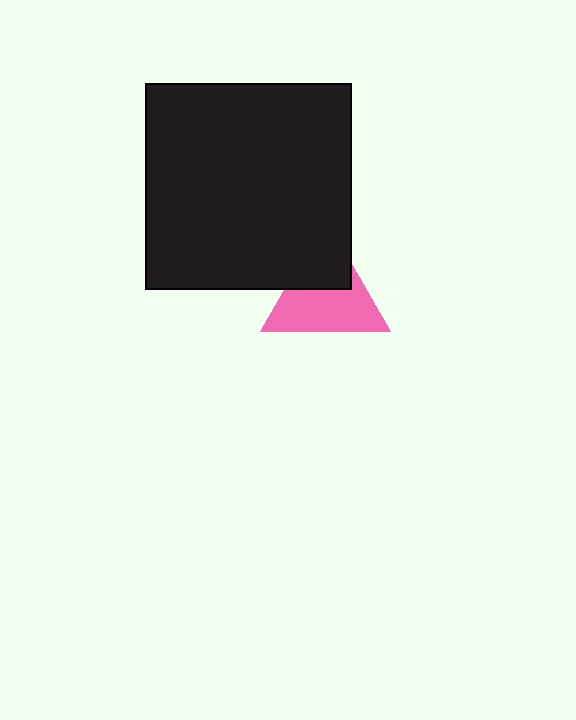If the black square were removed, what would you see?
You would see the complete pink triangle.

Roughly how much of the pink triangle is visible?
About half of it is visible (roughly 63%).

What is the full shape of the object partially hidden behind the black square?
The partially hidden object is a pink triangle.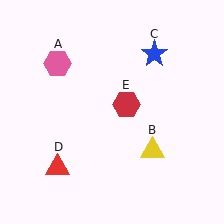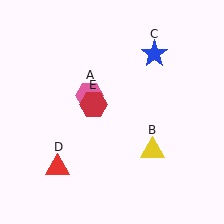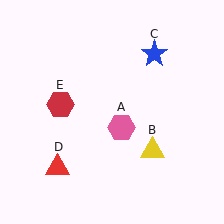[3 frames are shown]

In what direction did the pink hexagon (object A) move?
The pink hexagon (object A) moved down and to the right.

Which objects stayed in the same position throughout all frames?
Yellow triangle (object B) and blue star (object C) and red triangle (object D) remained stationary.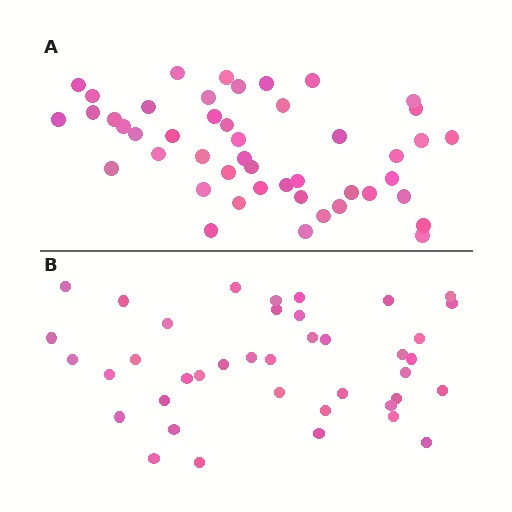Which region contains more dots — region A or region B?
Region A (the top region) has more dots.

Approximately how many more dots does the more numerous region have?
Region A has roughly 8 or so more dots than region B.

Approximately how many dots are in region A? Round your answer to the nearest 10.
About 50 dots. (The exact count is 47, which rounds to 50.)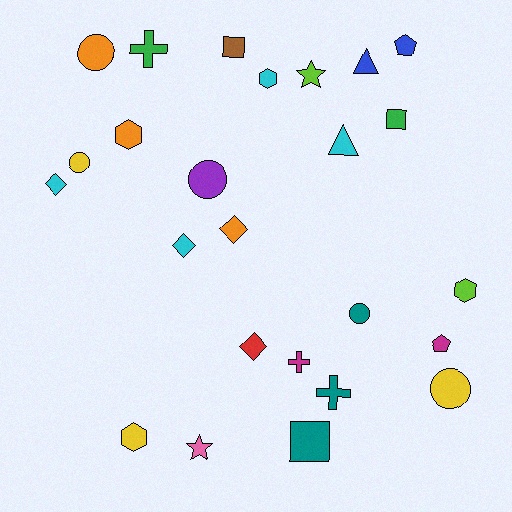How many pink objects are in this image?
There is 1 pink object.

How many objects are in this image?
There are 25 objects.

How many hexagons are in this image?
There are 4 hexagons.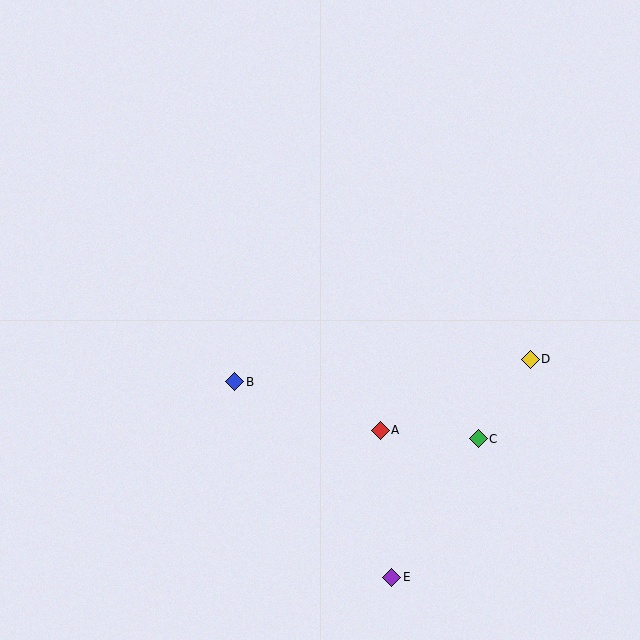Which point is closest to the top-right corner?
Point D is closest to the top-right corner.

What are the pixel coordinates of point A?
Point A is at (380, 430).